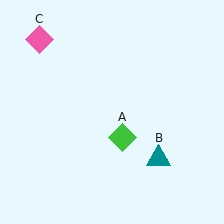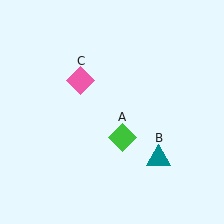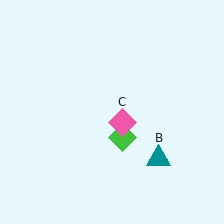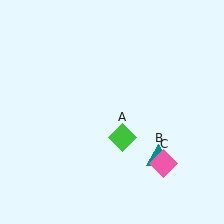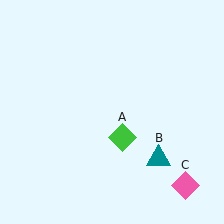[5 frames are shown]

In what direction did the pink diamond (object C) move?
The pink diamond (object C) moved down and to the right.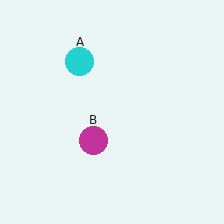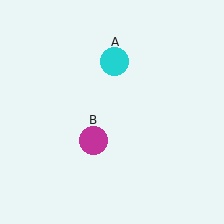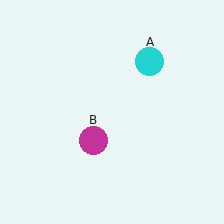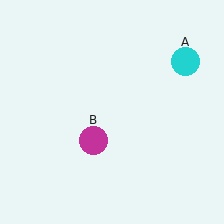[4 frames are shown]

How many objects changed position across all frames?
1 object changed position: cyan circle (object A).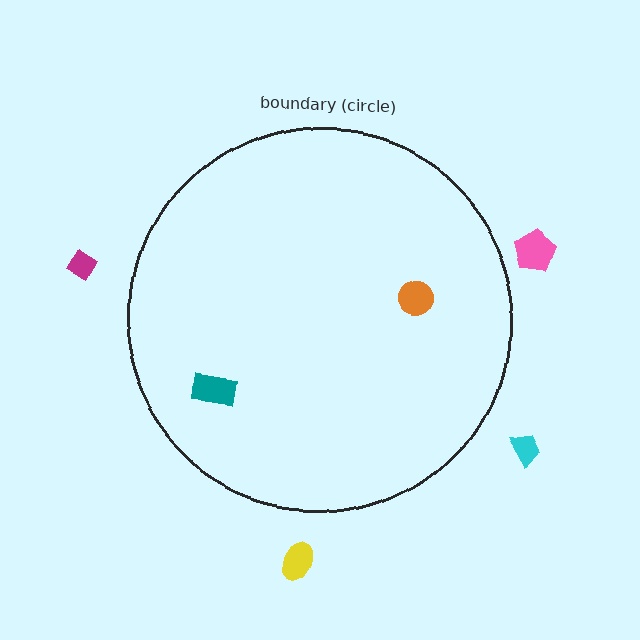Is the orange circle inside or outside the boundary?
Inside.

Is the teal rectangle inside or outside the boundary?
Inside.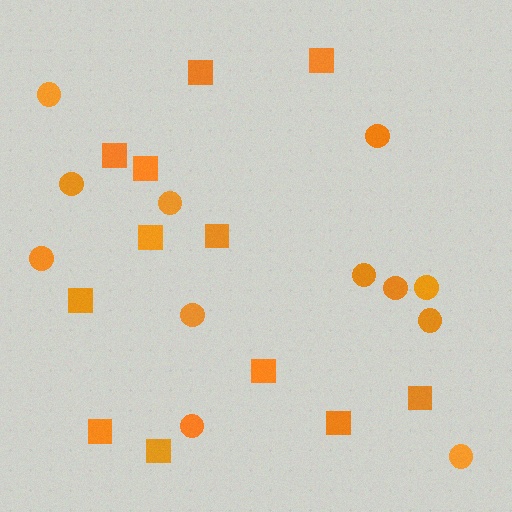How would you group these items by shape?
There are 2 groups: one group of circles (12) and one group of squares (12).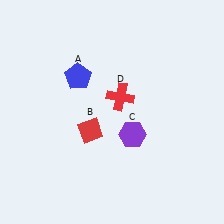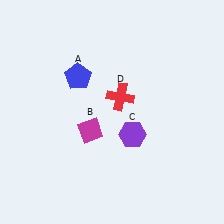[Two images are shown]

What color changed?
The diamond (B) changed from red in Image 1 to magenta in Image 2.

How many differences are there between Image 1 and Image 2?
There is 1 difference between the two images.